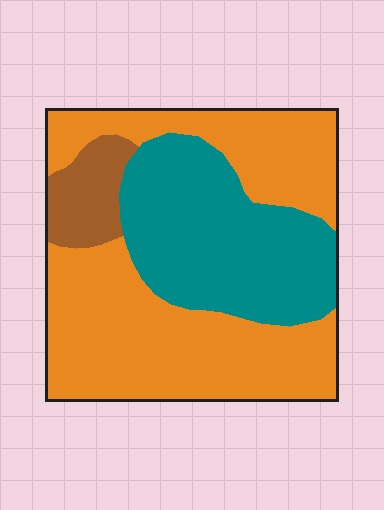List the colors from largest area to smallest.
From largest to smallest: orange, teal, brown.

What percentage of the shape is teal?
Teal covers roughly 35% of the shape.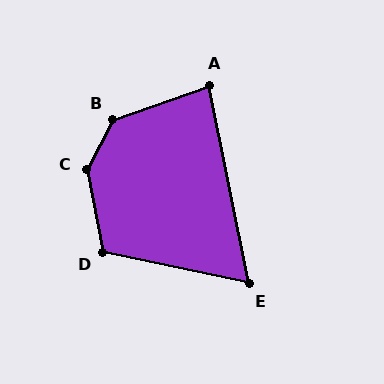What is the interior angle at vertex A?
Approximately 82 degrees (acute).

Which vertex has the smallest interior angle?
E, at approximately 67 degrees.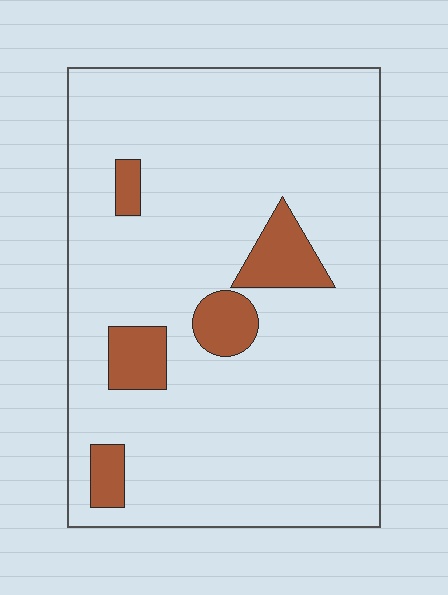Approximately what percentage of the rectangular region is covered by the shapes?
Approximately 10%.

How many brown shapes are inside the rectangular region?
5.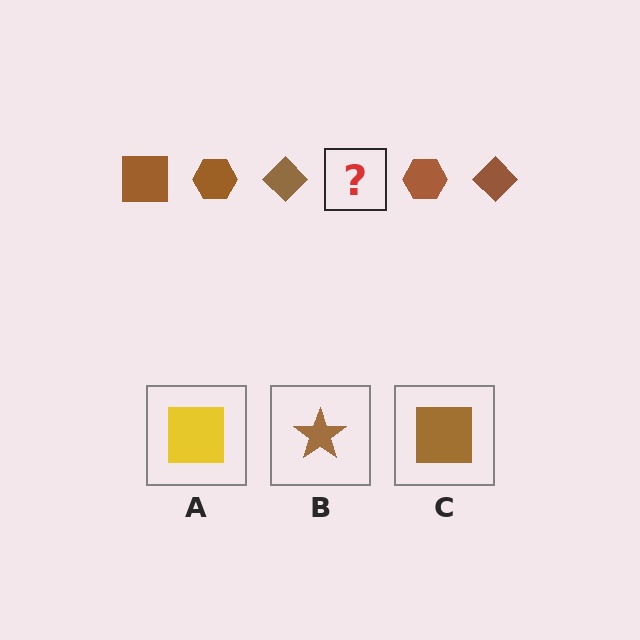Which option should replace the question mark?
Option C.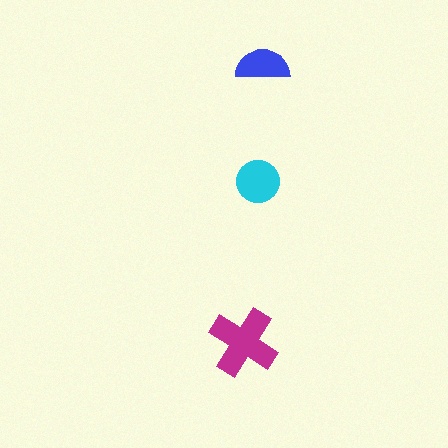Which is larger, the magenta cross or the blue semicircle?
The magenta cross.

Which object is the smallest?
The blue semicircle.